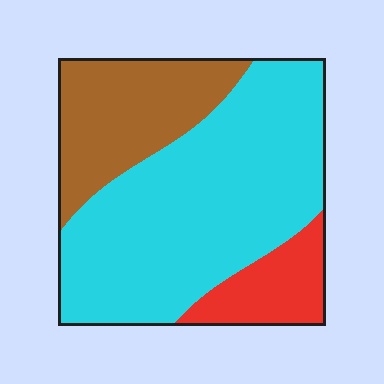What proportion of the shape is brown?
Brown covers 25% of the shape.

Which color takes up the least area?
Red, at roughly 15%.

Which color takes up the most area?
Cyan, at roughly 60%.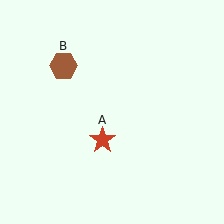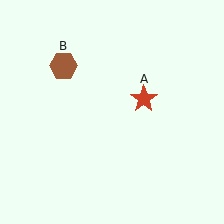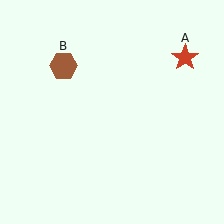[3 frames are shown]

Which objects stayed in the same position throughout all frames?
Brown hexagon (object B) remained stationary.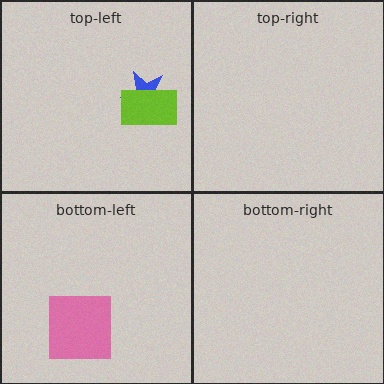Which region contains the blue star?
The top-left region.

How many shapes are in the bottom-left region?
1.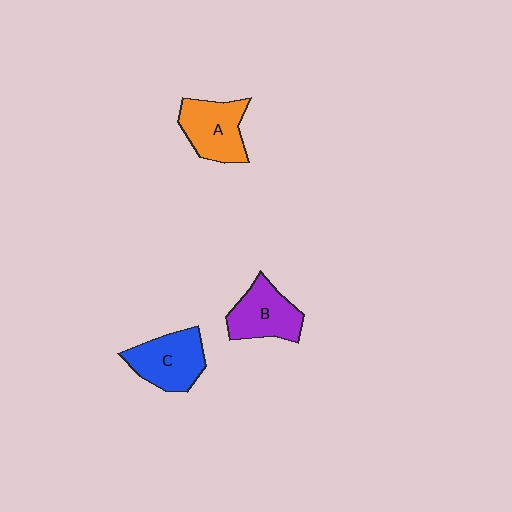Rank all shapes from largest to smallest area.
From largest to smallest: C (blue), A (orange), B (purple).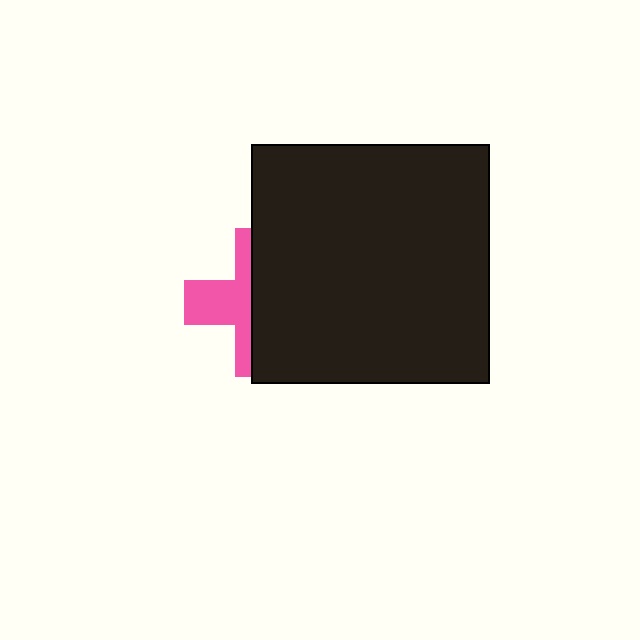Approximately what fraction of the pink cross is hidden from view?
Roughly 59% of the pink cross is hidden behind the black square.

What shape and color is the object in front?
The object in front is a black square.